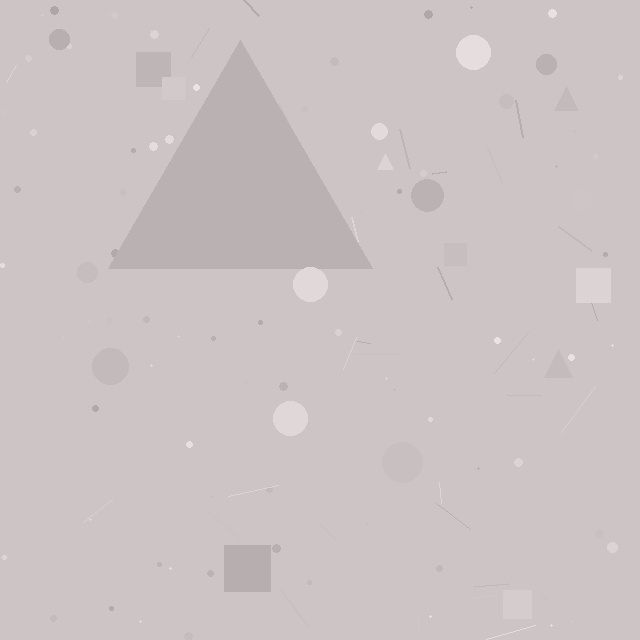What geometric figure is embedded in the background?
A triangle is embedded in the background.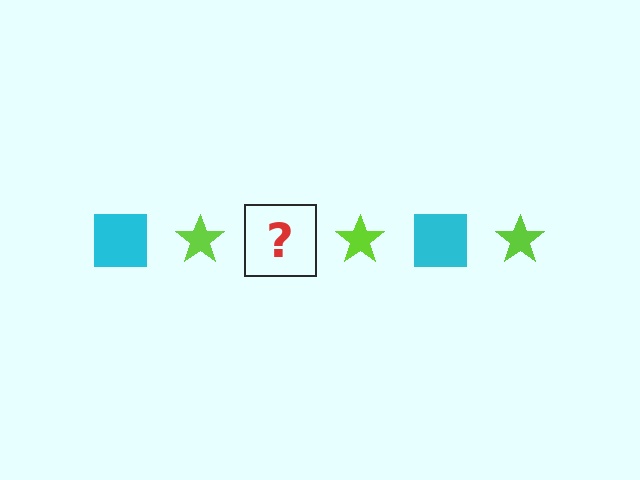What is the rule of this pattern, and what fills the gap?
The rule is that the pattern alternates between cyan square and lime star. The gap should be filled with a cyan square.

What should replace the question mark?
The question mark should be replaced with a cyan square.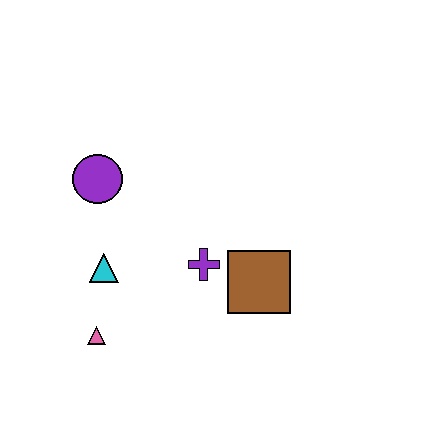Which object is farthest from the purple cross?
The purple circle is farthest from the purple cross.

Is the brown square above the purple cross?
No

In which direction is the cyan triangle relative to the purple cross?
The cyan triangle is to the left of the purple cross.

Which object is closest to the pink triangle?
The cyan triangle is closest to the pink triangle.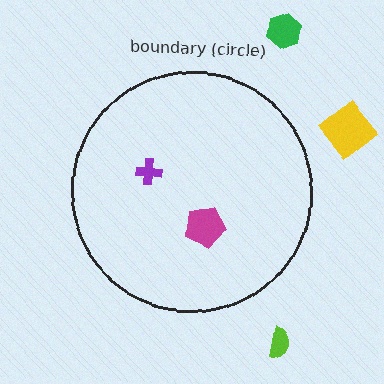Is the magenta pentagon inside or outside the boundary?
Inside.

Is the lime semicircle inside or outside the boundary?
Outside.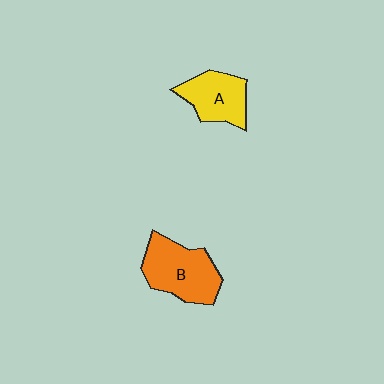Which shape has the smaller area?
Shape A (yellow).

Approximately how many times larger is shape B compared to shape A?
Approximately 1.3 times.